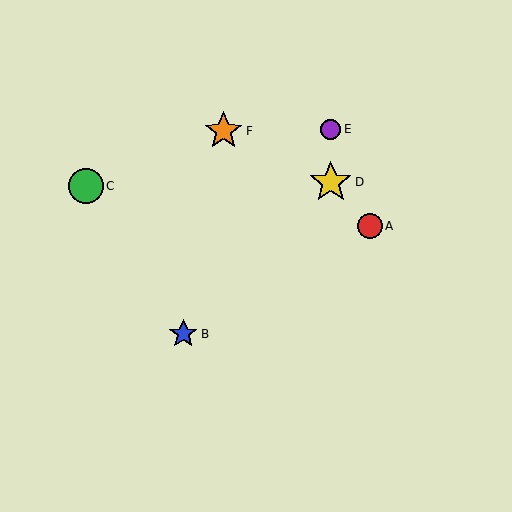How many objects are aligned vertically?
2 objects (D, E) are aligned vertically.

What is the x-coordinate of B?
Object B is at x≈183.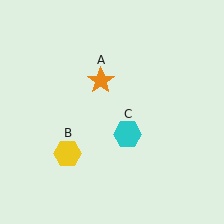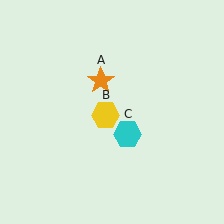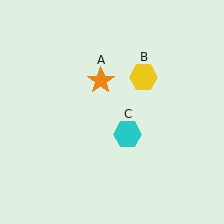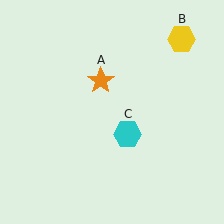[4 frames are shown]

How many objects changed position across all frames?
1 object changed position: yellow hexagon (object B).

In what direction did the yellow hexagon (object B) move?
The yellow hexagon (object B) moved up and to the right.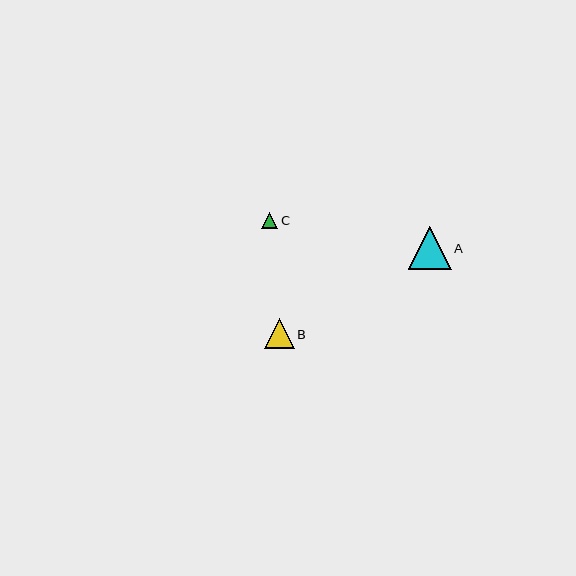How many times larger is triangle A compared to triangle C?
Triangle A is approximately 2.7 times the size of triangle C.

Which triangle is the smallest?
Triangle C is the smallest with a size of approximately 16 pixels.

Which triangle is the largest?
Triangle A is the largest with a size of approximately 43 pixels.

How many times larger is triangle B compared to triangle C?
Triangle B is approximately 1.9 times the size of triangle C.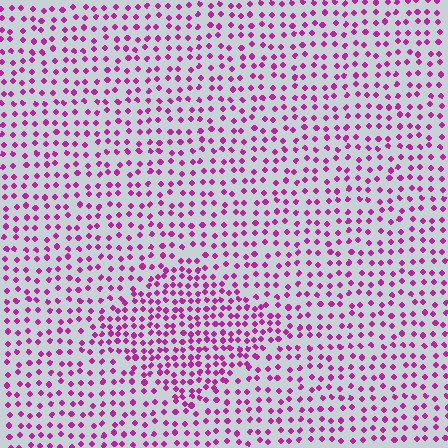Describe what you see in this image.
The image contains small magenta elements arranged at two different densities. A diamond-shaped region is visible where the elements are more densely packed than the surrounding area.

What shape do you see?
I see a diamond.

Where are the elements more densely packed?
The elements are more densely packed inside the diamond boundary.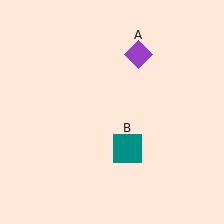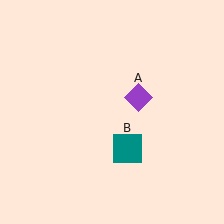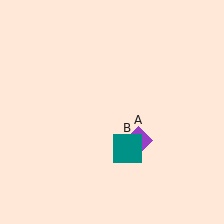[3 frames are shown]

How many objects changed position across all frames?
1 object changed position: purple diamond (object A).